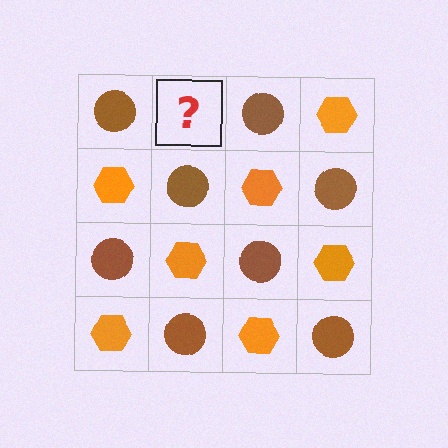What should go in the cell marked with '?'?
The missing cell should contain an orange hexagon.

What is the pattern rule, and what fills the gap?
The rule is that it alternates brown circle and orange hexagon in a checkerboard pattern. The gap should be filled with an orange hexagon.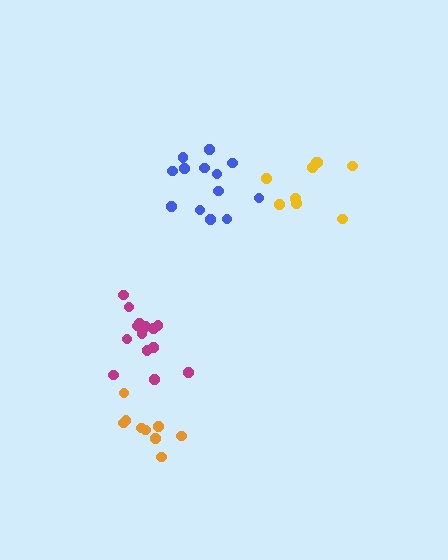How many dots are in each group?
Group 1: 14 dots, Group 2: 9 dots, Group 3: 13 dots, Group 4: 9 dots (45 total).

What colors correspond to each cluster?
The clusters are colored: magenta, orange, blue, yellow.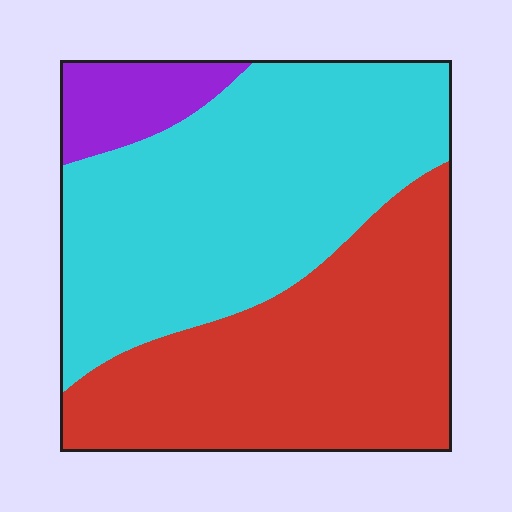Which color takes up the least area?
Purple, at roughly 10%.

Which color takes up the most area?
Cyan, at roughly 50%.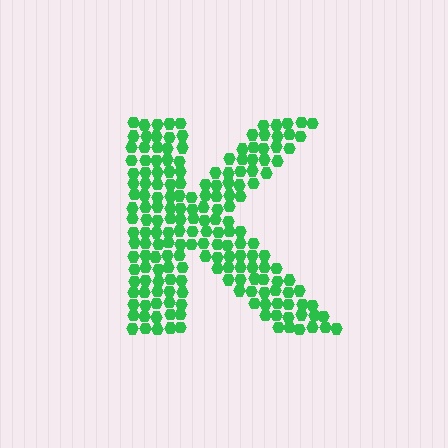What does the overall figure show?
The overall figure shows the letter K.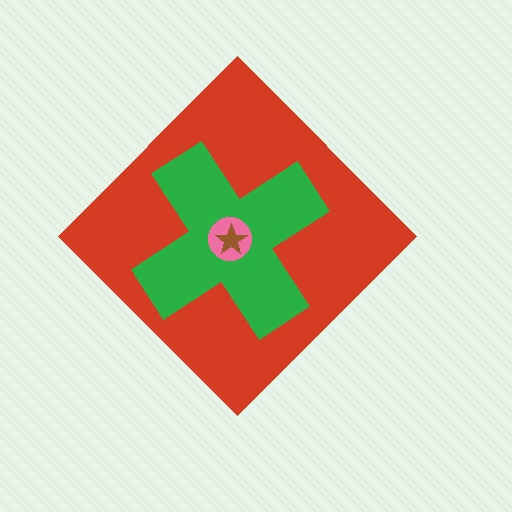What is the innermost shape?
The brown star.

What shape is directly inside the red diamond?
The green cross.